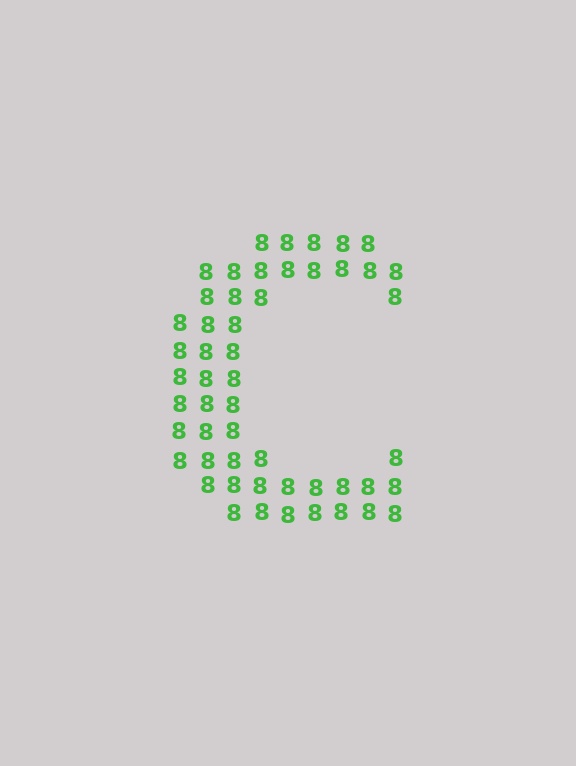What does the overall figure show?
The overall figure shows the letter C.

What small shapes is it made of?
It is made of small digit 8's.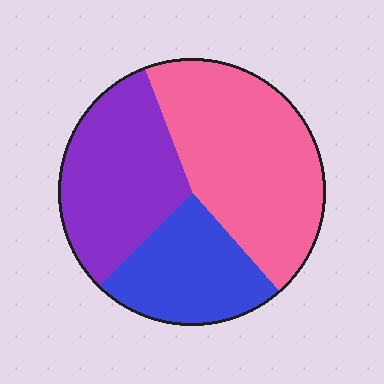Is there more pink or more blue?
Pink.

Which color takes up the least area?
Blue, at roughly 25%.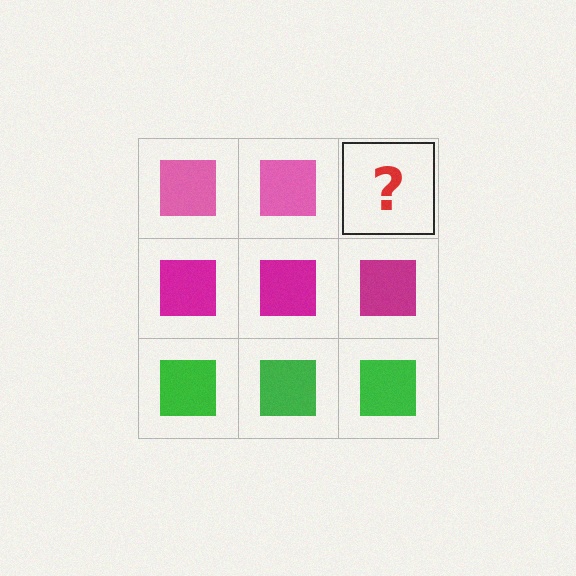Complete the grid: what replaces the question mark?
The question mark should be replaced with a pink square.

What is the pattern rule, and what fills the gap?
The rule is that each row has a consistent color. The gap should be filled with a pink square.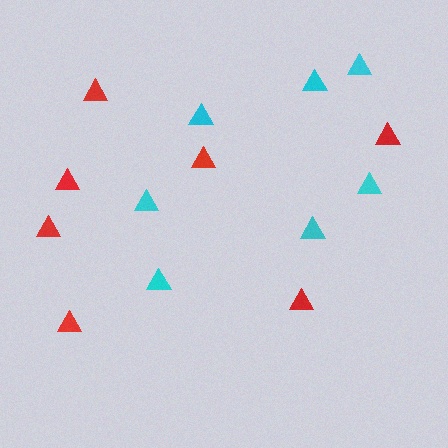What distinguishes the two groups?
There are 2 groups: one group of cyan triangles (7) and one group of red triangles (7).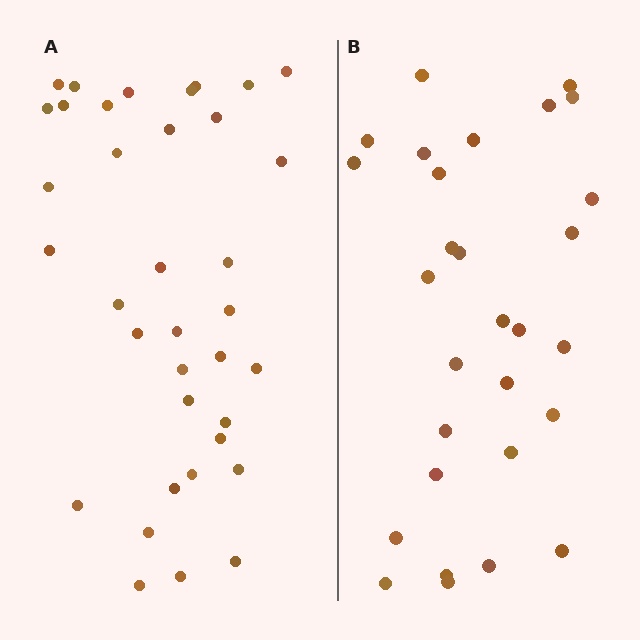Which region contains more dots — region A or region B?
Region A (the left region) has more dots.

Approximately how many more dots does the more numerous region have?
Region A has roughly 8 or so more dots than region B.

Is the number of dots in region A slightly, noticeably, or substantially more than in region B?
Region A has only slightly more — the two regions are fairly close. The ratio is roughly 1.2 to 1.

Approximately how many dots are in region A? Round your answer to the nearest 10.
About 40 dots. (The exact count is 36, which rounds to 40.)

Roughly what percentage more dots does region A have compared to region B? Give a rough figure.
About 25% more.